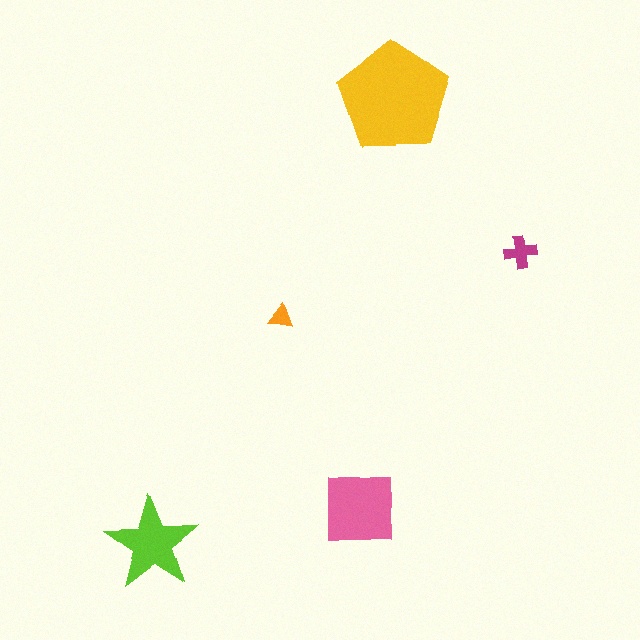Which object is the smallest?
The orange triangle.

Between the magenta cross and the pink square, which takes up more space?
The pink square.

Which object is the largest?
The yellow pentagon.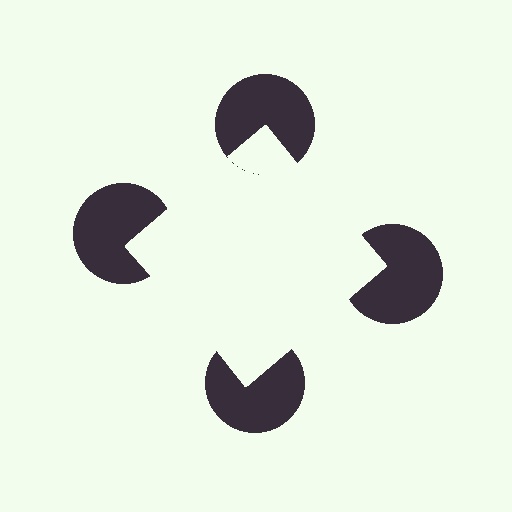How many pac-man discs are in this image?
There are 4 — one at each vertex of the illusory square.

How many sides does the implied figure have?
4 sides.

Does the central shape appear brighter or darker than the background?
It typically appears slightly brighter than the background, even though no actual brightness change is drawn.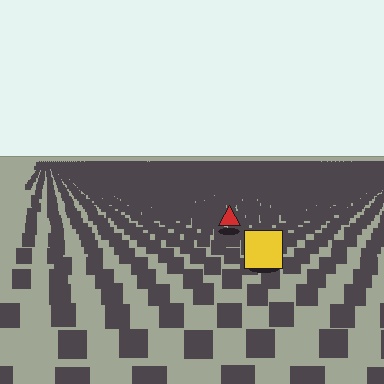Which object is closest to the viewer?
The yellow square is closest. The texture marks near it are larger and more spread out.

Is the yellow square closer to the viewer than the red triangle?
Yes. The yellow square is closer — you can tell from the texture gradient: the ground texture is coarser near it.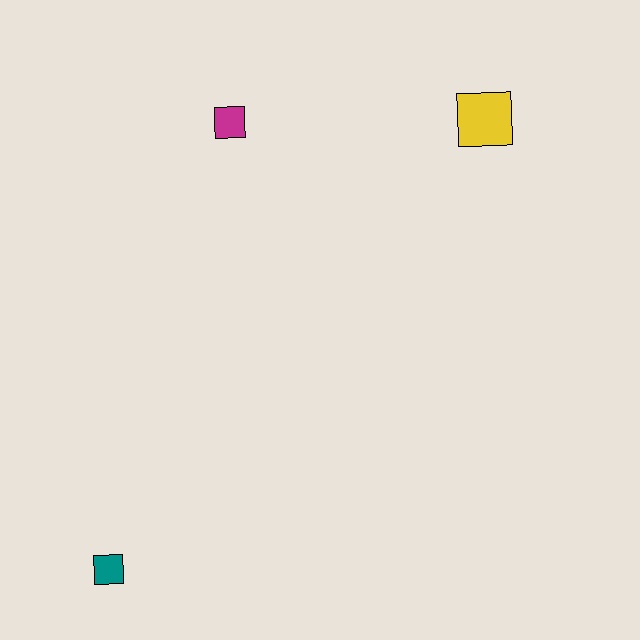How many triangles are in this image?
There are no triangles.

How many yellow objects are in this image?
There is 1 yellow object.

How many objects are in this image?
There are 3 objects.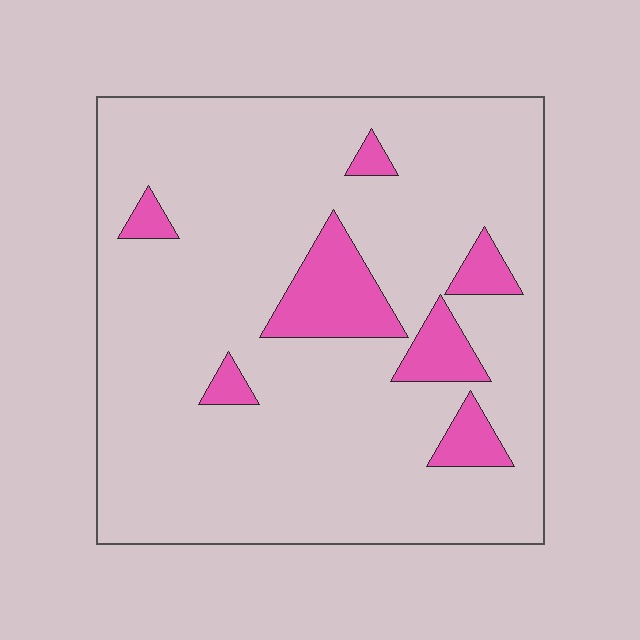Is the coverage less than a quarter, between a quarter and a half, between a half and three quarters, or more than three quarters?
Less than a quarter.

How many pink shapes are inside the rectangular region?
7.